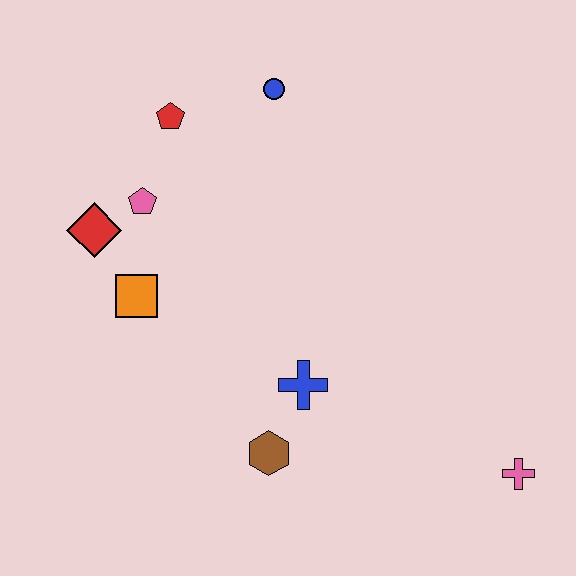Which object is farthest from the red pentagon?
The pink cross is farthest from the red pentagon.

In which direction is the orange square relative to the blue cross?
The orange square is to the left of the blue cross.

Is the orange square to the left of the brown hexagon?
Yes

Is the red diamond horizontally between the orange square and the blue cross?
No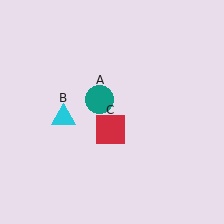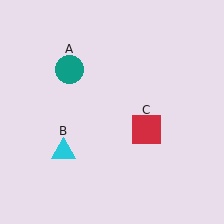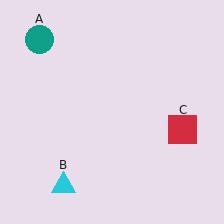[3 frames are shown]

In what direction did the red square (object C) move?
The red square (object C) moved right.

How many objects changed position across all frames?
3 objects changed position: teal circle (object A), cyan triangle (object B), red square (object C).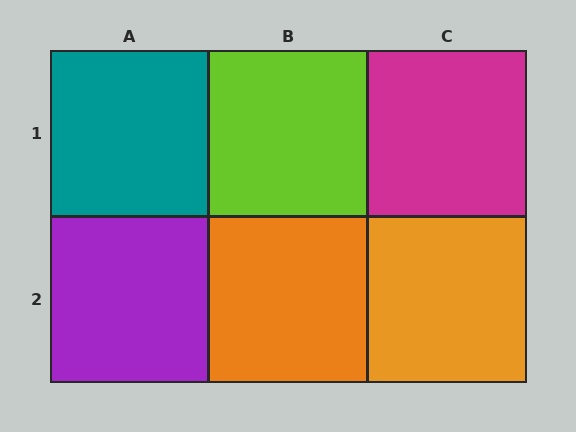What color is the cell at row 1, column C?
Magenta.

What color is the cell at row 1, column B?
Lime.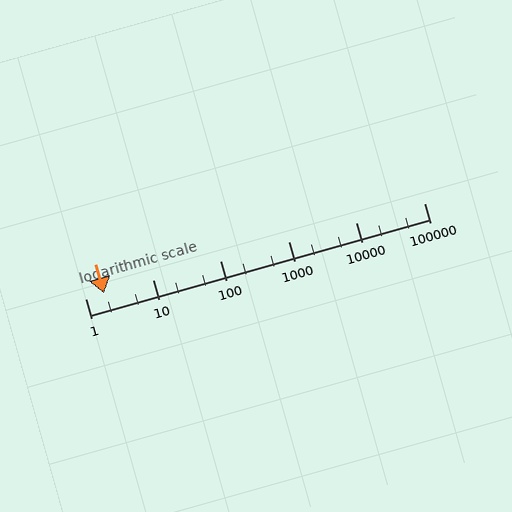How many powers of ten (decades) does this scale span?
The scale spans 5 decades, from 1 to 100000.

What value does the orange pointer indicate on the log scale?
The pointer indicates approximately 1.9.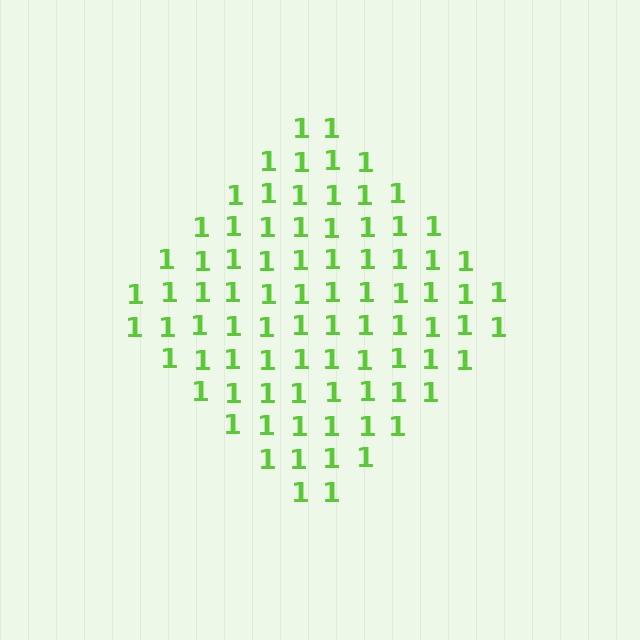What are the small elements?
The small elements are digit 1's.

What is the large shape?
The large shape is a diamond.